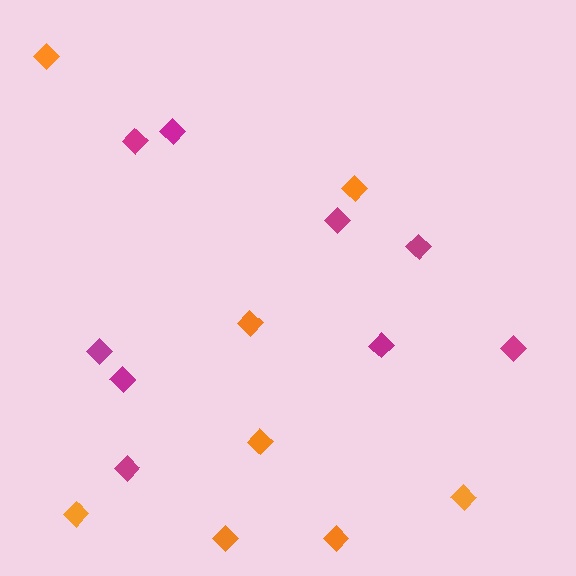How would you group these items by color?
There are 2 groups: one group of magenta diamonds (9) and one group of orange diamonds (8).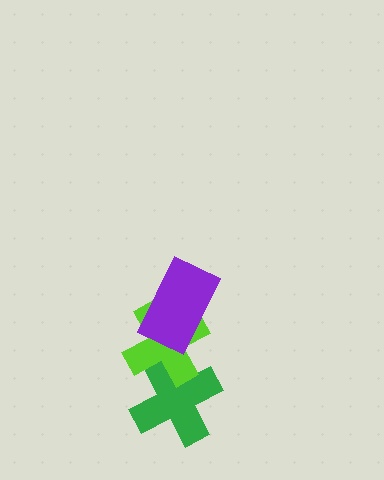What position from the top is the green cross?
The green cross is 3rd from the top.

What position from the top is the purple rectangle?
The purple rectangle is 1st from the top.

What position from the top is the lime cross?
The lime cross is 2nd from the top.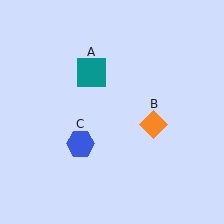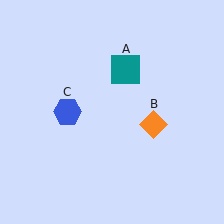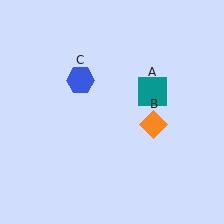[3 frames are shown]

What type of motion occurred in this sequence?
The teal square (object A), blue hexagon (object C) rotated clockwise around the center of the scene.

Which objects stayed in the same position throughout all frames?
Orange diamond (object B) remained stationary.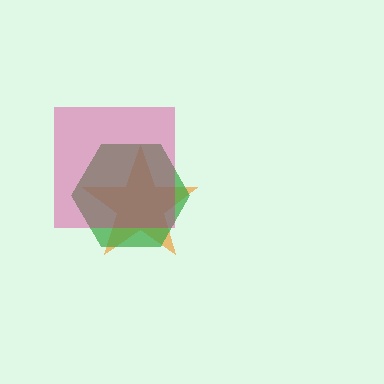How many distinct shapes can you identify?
There are 3 distinct shapes: an orange star, a green hexagon, a magenta square.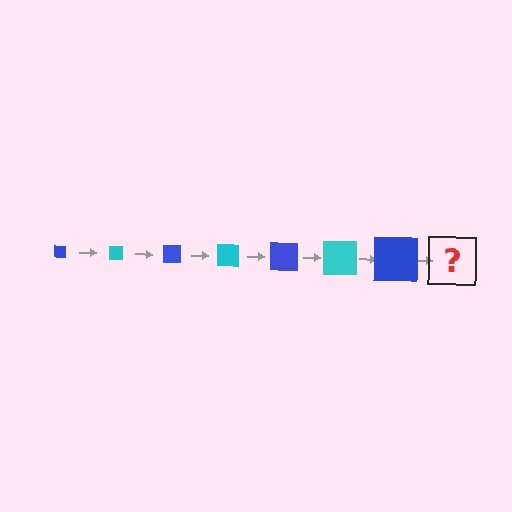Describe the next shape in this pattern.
It should be a cyan square, larger than the previous one.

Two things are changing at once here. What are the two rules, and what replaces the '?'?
The two rules are that the square grows larger each step and the color cycles through blue and cyan. The '?' should be a cyan square, larger than the previous one.